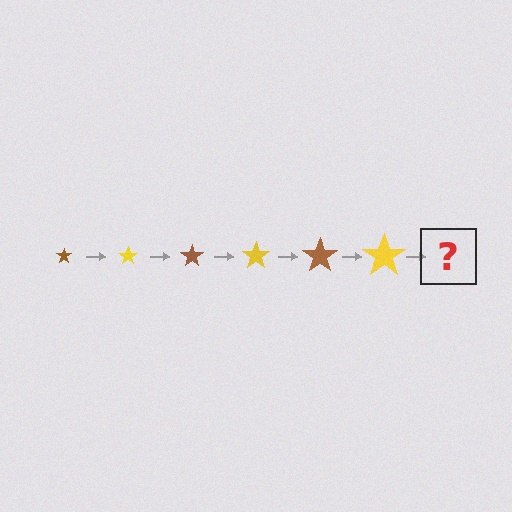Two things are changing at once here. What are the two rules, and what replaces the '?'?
The two rules are that the star grows larger each step and the color cycles through brown and yellow. The '?' should be a brown star, larger than the previous one.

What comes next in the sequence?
The next element should be a brown star, larger than the previous one.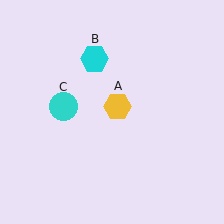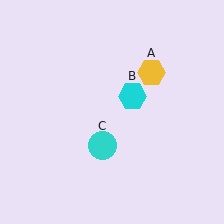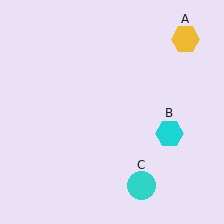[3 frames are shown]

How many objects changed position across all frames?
3 objects changed position: yellow hexagon (object A), cyan hexagon (object B), cyan circle (object C).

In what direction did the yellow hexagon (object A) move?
The yellow hexagon (object A) moved up and to the right.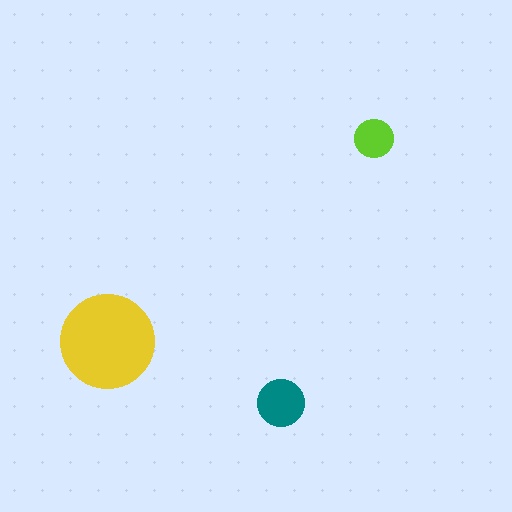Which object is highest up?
The lime circle is topmost.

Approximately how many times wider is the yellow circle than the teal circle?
About 2 times wider.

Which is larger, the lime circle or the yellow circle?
The yellow one.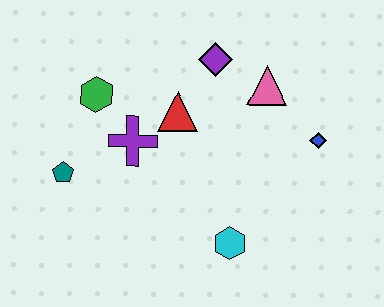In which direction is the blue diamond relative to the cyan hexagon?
The blue diamond is above the cyan hexagon.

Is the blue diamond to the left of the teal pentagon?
No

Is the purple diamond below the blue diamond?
No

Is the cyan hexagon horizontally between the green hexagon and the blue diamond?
Yes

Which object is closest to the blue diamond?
The pink triangle is closest to the blue diamond.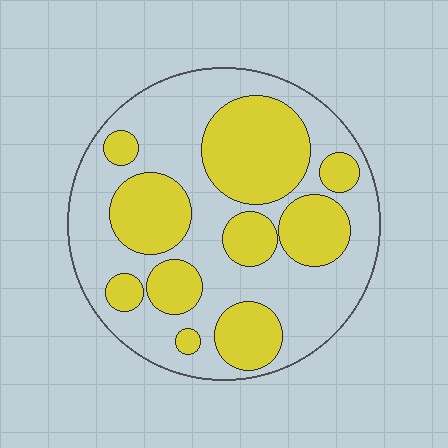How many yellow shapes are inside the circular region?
10.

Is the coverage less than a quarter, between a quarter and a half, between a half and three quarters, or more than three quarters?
Between a quarter and a half.